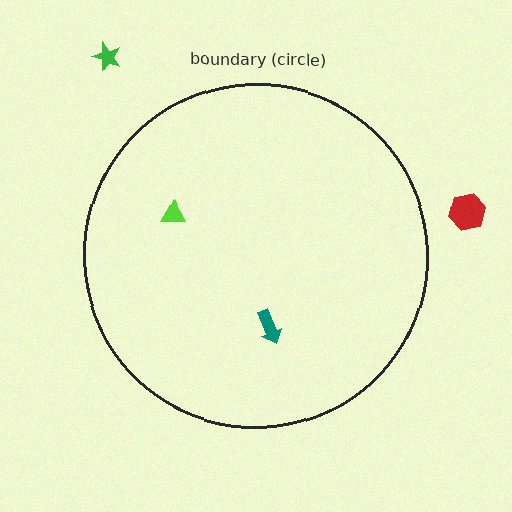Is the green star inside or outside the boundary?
Outside.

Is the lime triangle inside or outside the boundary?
Inside.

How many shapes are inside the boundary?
2 inside, 2 outside.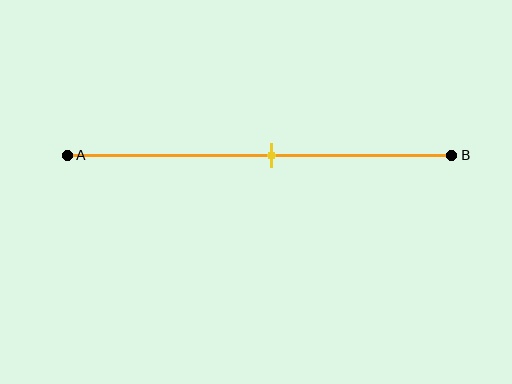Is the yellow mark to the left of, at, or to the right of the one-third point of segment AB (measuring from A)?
The yellow mark is to the right of the one-third point of segment AB.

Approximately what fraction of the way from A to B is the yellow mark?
The yellow mark is approximately 55% of the way from A to B.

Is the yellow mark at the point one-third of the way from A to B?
No, the mark is at about 55% from A, not at the 33% one-third point.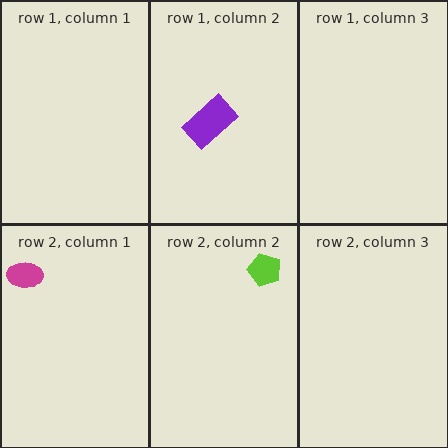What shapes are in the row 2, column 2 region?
The lime pentagon.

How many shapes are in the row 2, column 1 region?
1.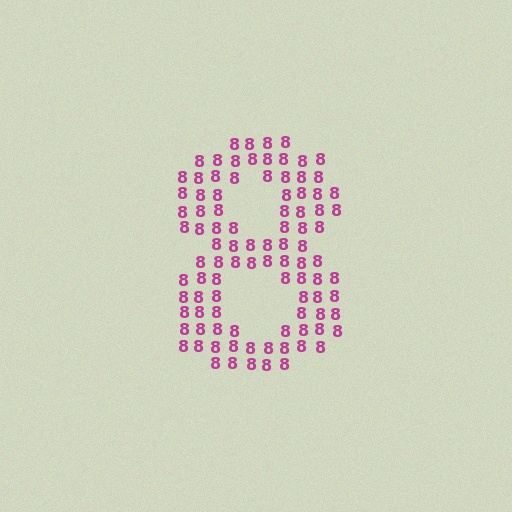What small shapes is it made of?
It is made of small digit 8's.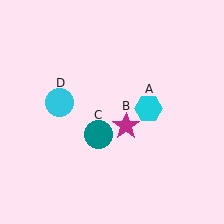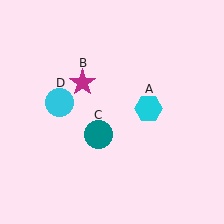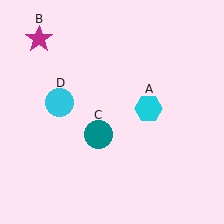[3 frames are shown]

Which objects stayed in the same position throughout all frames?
Cyan hexagon (object A) and teal circle (object C) and cyan circle (object D) remained stationary.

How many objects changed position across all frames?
1 object changed position: magenta star (object B).